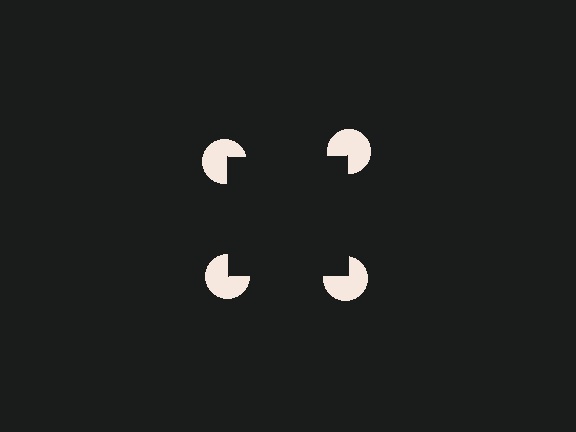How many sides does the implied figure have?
4 sides.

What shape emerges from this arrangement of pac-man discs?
An illusory square — its edges are inferred from the aligned wedge cuts in the pac-man discs, not physically drawn.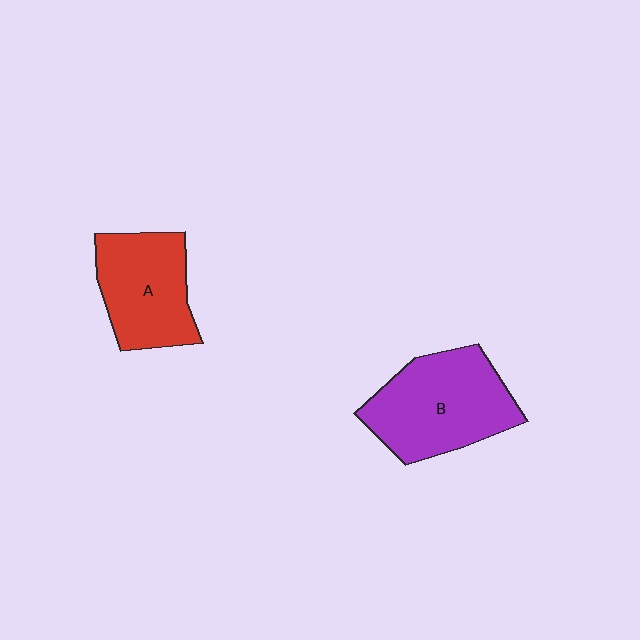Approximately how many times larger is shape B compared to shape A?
Approximately 1.2 times.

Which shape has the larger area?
Shape B (purple).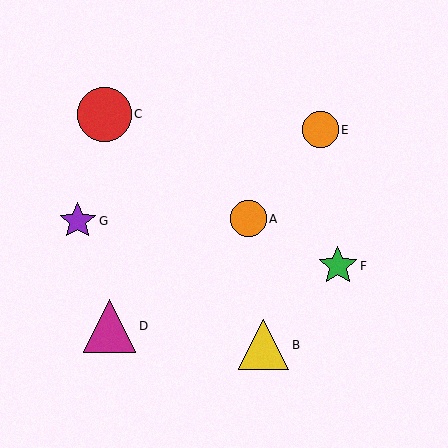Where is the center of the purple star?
The center of the purple star is at (78, 221).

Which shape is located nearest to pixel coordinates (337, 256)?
The green star (labeled F) at (338, 266) is nearest to that location.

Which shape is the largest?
The red circle (labeled C) is the largest.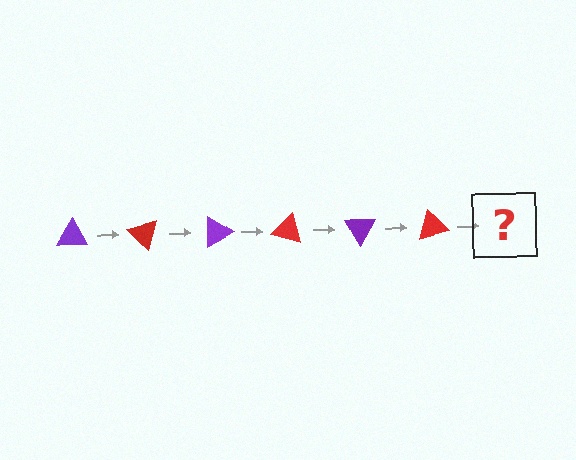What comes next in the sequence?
The next element should be a purple triangle, rotated 270 degrees from the start.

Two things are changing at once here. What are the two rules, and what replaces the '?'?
The two rules are that it rotates 45 degrees each step and the color cycles through purple and red. The '?' should be a purple triangle, rotated 270 degrees from the start.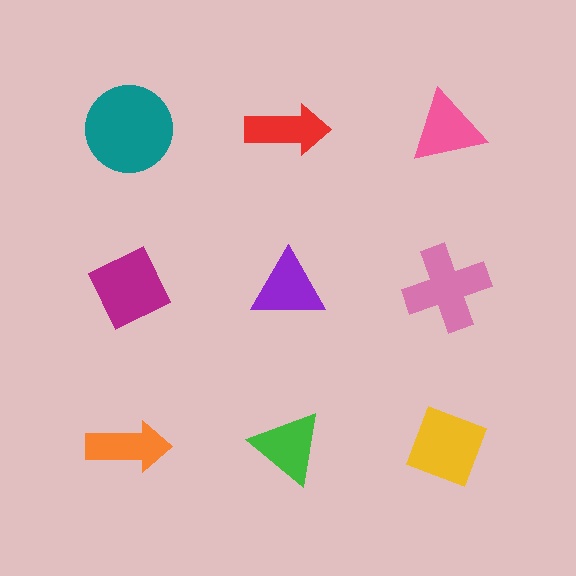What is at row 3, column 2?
A green triangle.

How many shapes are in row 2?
3 shapes.